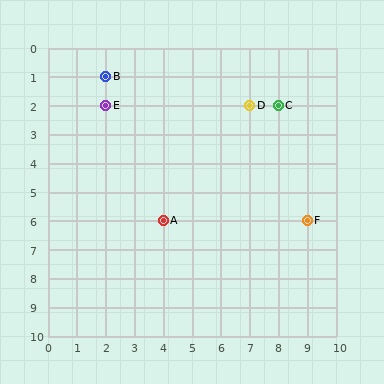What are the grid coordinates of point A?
Point A is at grid coordinates (4, 6).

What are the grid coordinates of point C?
Point C is at grid coordinates (8, 2).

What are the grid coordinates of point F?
Point F is at grid coordinates (9, 6).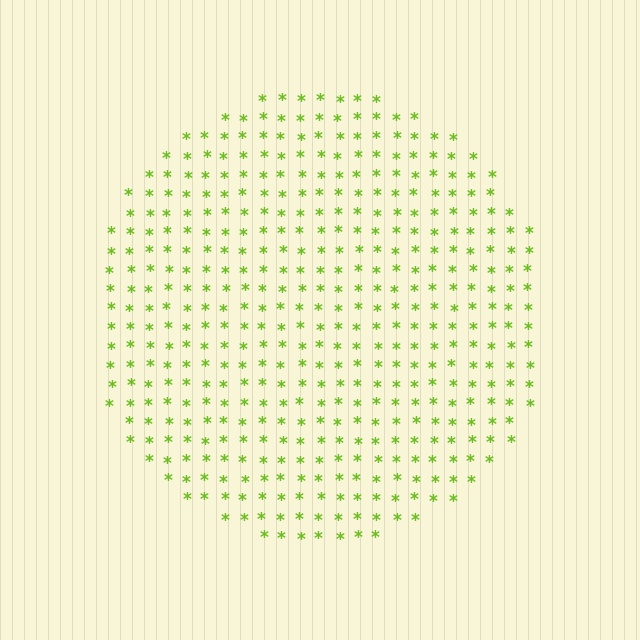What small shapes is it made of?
It is made of small asterisks.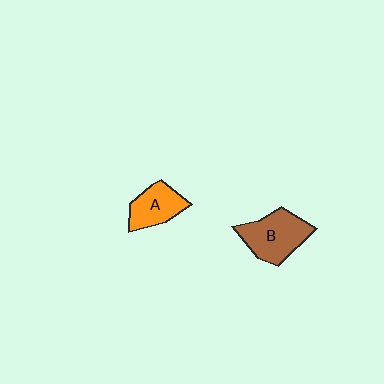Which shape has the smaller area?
Shape A (orange).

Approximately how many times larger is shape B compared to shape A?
Approximately 1.4 times.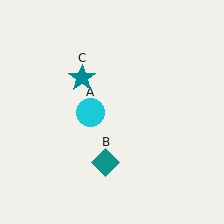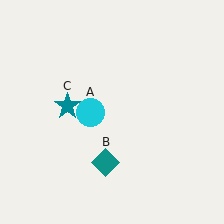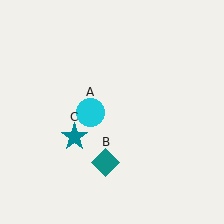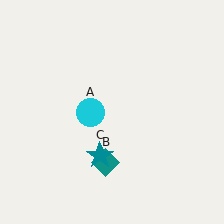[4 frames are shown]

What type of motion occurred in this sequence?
The teal star (object C) rotated counterclockwise around the center of the scene.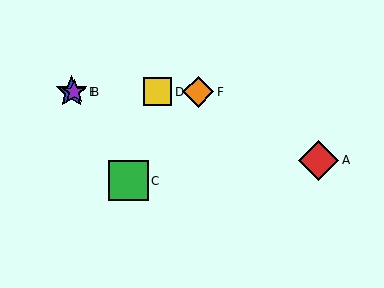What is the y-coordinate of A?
Object A is at y≈160.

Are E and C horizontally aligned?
No, E is at y≈92 and C is at y≈181.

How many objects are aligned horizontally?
4 objects (B, D, E, F) are aligned horizontally.